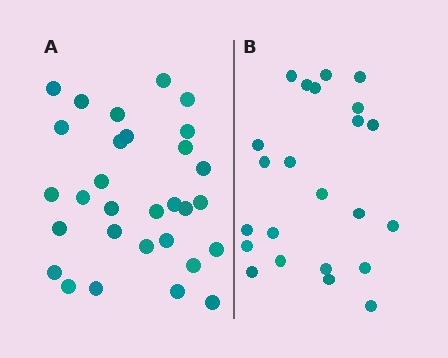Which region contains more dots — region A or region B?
Region A (the left region) has more dots.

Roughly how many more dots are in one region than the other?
Region A has roughly 8 or so more dots than region B.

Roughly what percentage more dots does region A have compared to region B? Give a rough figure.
About 30% more.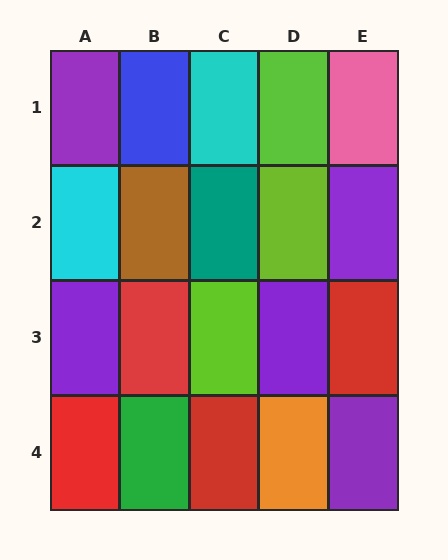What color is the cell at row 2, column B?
Brown.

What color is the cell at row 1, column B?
Blue.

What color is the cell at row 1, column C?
Cyan.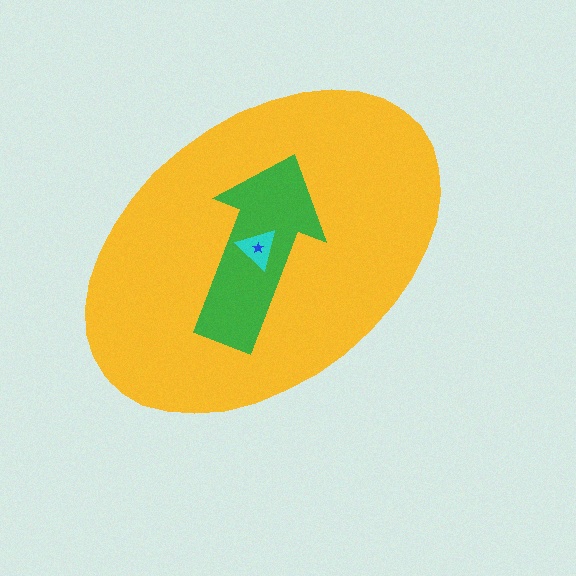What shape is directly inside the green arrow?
The cyan triangle.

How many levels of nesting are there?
4.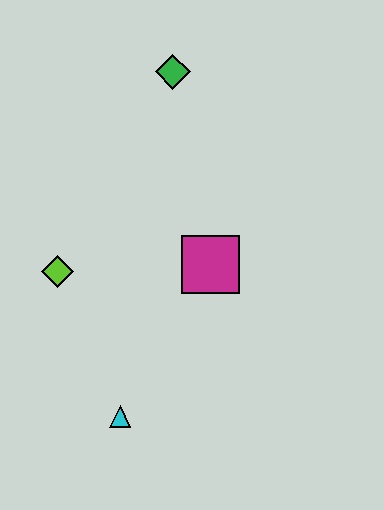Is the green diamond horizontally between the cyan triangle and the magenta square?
Yes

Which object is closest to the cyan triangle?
The lime diamond is closest to the cyan triangle.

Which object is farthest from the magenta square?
The green diamond is farthest from the magenta square.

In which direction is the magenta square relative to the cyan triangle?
The magenta square is above the cyan triangle.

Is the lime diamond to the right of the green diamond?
No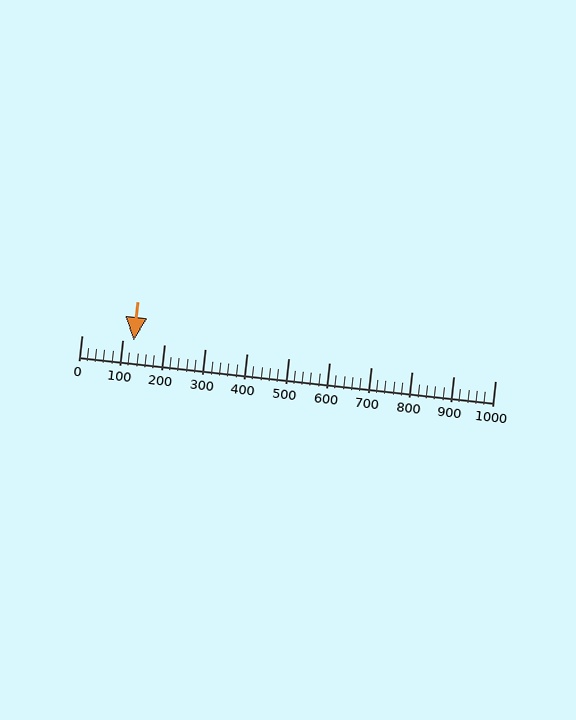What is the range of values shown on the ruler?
The ruler shows values from 0 to 1000.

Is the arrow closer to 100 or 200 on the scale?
The arrow is closer to 100.